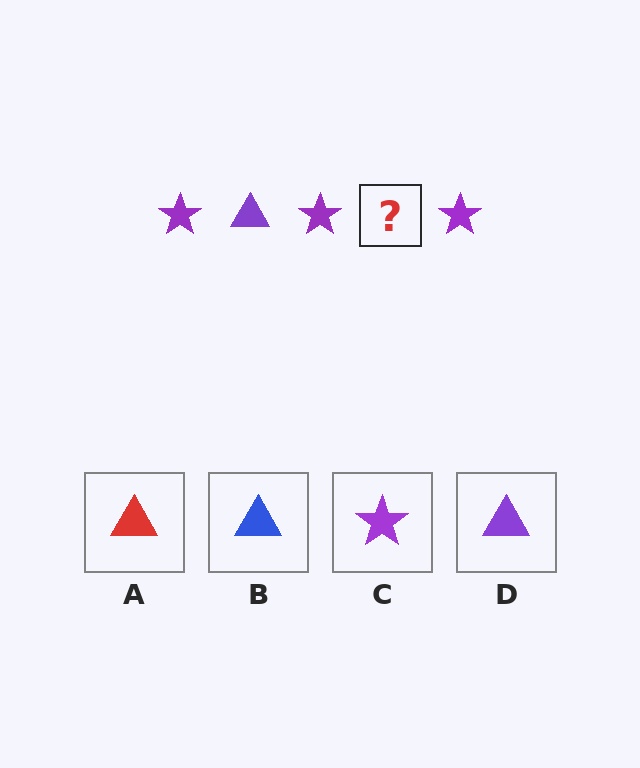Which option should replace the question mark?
Option D.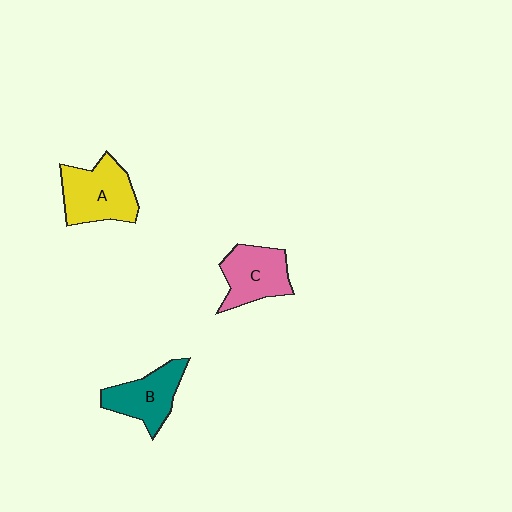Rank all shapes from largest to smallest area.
From largest to smallest: A (yellow), C (pink), B (teal).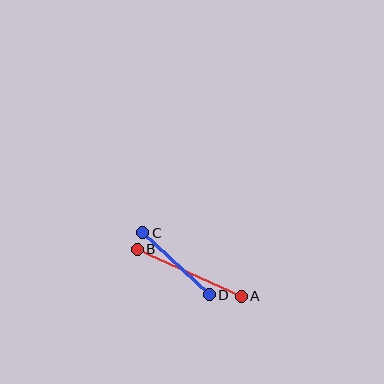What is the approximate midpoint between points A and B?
The midpoint is at approximately (189, 273) pixels.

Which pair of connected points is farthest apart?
Points A and B are farthest apart.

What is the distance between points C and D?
The distance is approximately 91 pixels.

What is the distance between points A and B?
The distance is approximately 114 pixels.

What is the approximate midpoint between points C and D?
The midpoint is at approximately (176, 264) pixels.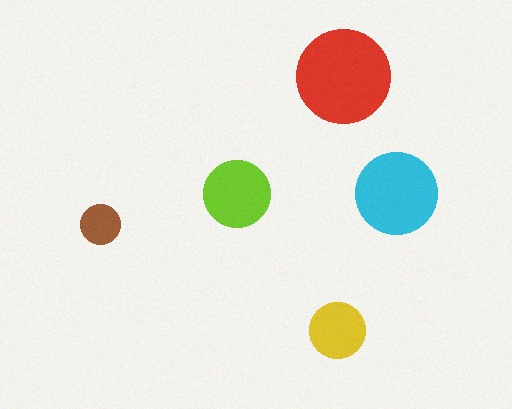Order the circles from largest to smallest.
the red one, the cyan one, the lime one, the yellow one, the brown one.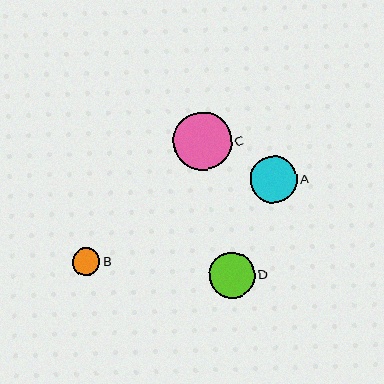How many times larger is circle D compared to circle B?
Circle D is approximately 1.7 times the size of circle B.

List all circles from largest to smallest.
From largest to smallest: C, A, D, B.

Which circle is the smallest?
Circle B is the smallest with a size of approximately 27 pixels.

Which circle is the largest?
Circle C is the largest with a size of approximately 59 pixels.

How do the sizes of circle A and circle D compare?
Circle A and circle D are approximately the same size.